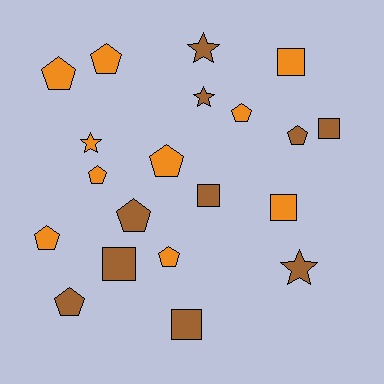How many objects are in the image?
There are 20 objects.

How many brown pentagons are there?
There are 3 brown pentagons.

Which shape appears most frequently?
Pentagon, with 10 objects.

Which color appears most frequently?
Brown, with 10 objects.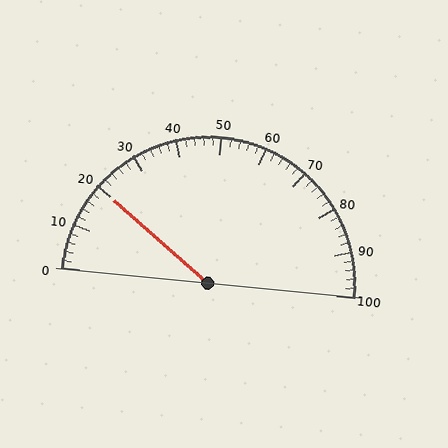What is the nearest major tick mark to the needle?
The nearest major tick mark is 20.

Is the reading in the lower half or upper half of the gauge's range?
The reading is in the lower half of the range (0 to 100).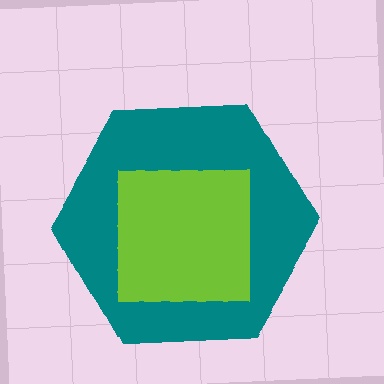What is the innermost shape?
The lime square.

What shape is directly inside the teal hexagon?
The lime square.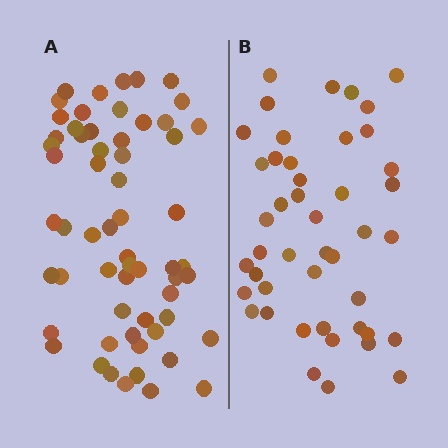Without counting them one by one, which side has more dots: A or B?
Region A (the left region) has more dots.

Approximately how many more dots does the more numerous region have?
Region A has approximately 15 more dots than region B.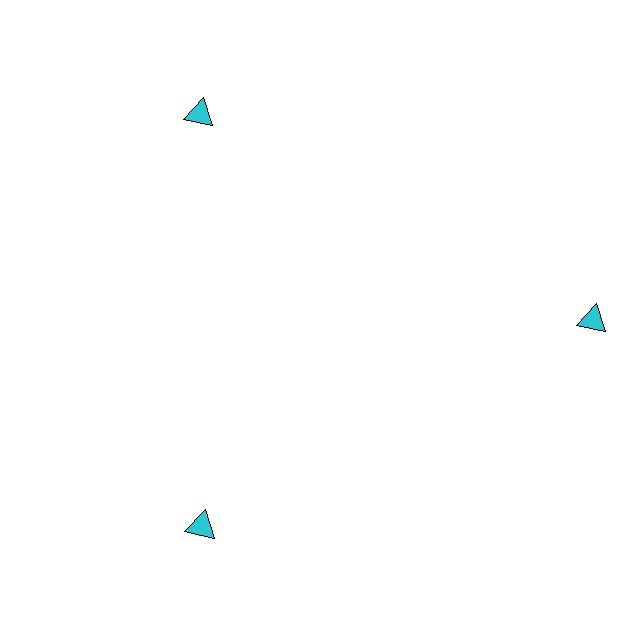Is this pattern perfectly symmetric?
No. The 3 cyan triangles are arranged in a ring, but one element near the 3 o'clock position is pushed outward from the center, breaking the 3-fold rotational symmetry.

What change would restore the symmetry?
The symmetry would be restored by moving it inward, back onto the ring so that all 3 triangles sit at equal angles and equal distance from the center.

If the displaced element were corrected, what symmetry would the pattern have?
It would have 3-fold rotational symmetry — the pattern would map onto itself every 120 degrees.